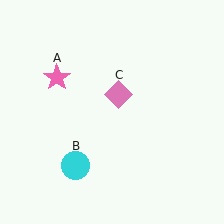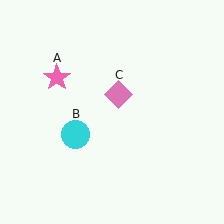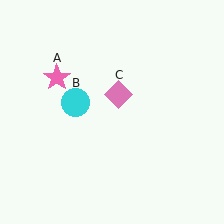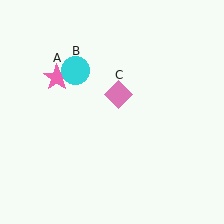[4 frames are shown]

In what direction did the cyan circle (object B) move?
The cyan circle (object B) moved up.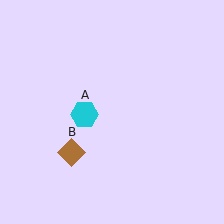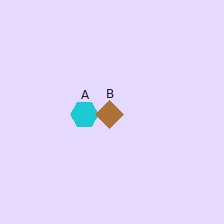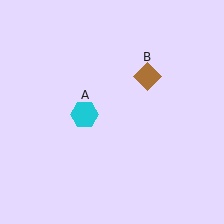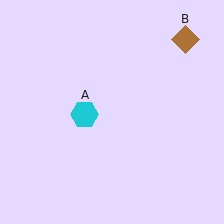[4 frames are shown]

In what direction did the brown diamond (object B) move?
The brown diamond (object B) moved up and to the right.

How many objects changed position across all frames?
1 object changed position: brown diamond (object B).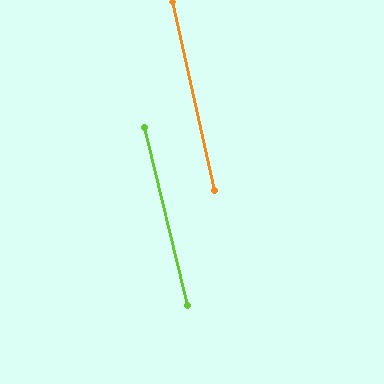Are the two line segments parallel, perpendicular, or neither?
Parallel — their directions differ by only 1.0°.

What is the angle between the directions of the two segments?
Approximately 1 degree.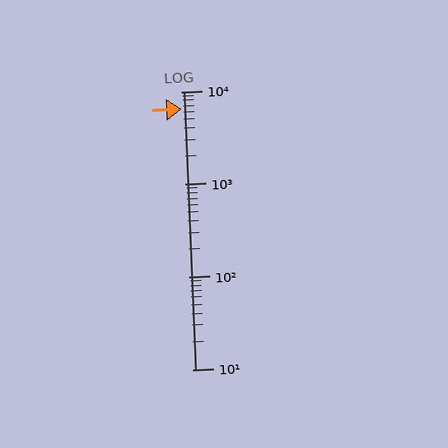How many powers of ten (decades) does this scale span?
The scale spans 3 decades, from 10 to 10000.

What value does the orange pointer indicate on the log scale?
The pointer indicates approximately 6500.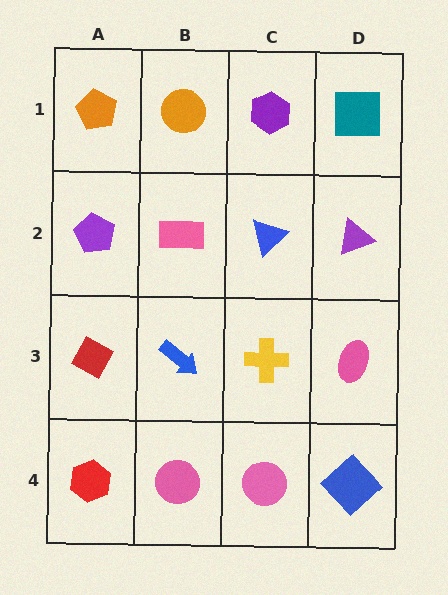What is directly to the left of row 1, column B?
An orange pentagon.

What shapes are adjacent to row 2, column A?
An orange pentagon (row 1, column A), a red diamond (row 3, column A), a pink rectangle (row 2, column B).